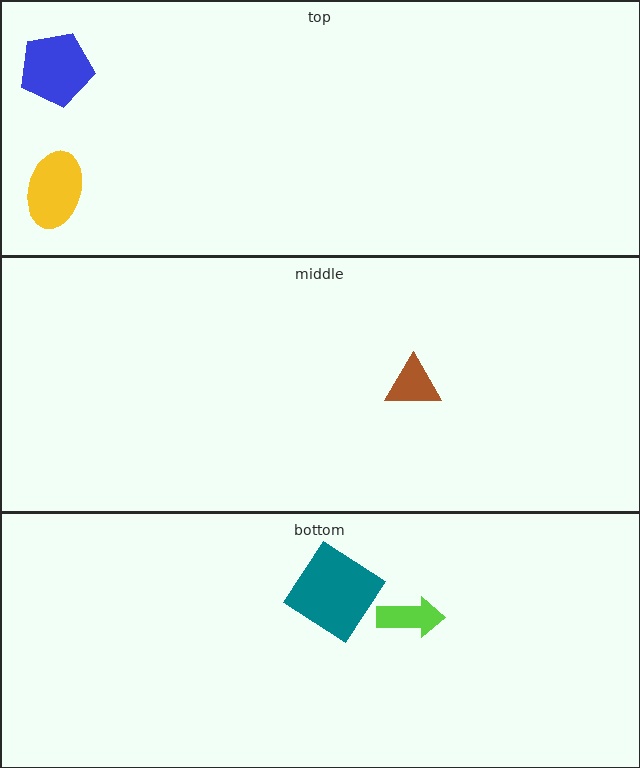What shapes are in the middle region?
The brown triangle.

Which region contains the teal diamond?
The bottom region.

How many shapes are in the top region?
2.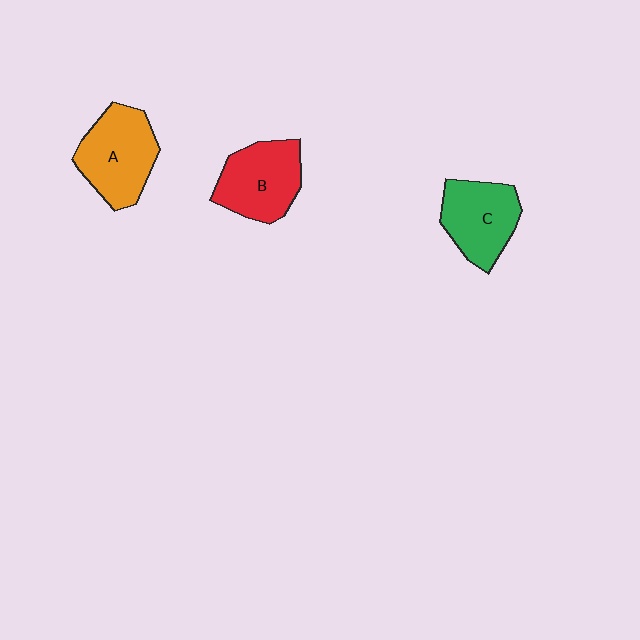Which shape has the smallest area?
Shape C (green).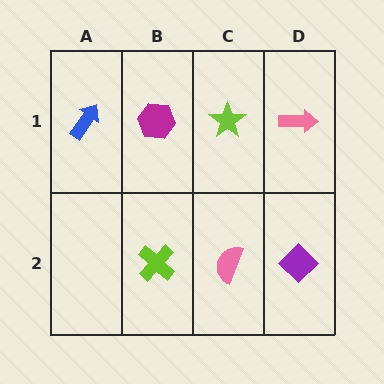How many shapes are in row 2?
3 shapes.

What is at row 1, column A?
A blue arrow.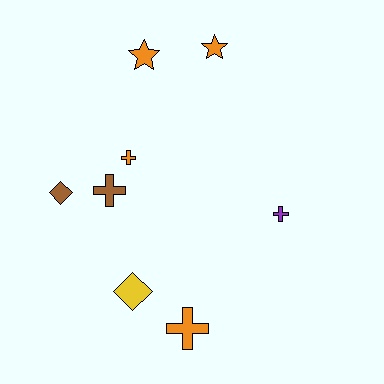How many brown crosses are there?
There is 1 brown cross.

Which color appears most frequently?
Orange, with 4 objects.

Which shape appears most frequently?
Cross, with 4 objects.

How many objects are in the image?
There are 8 objects.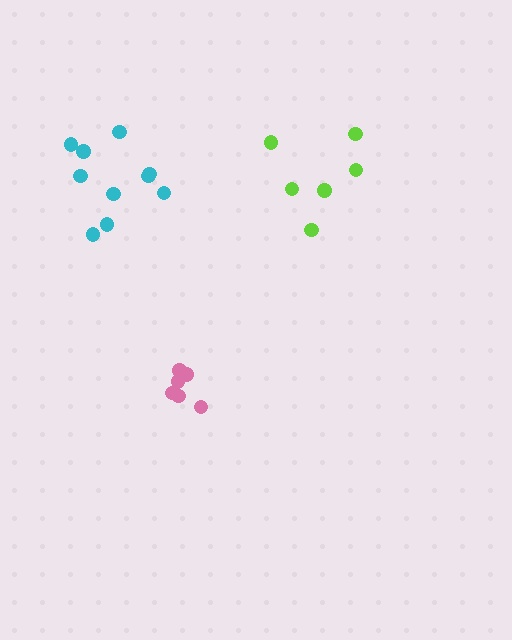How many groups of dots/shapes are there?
There are 3 groups.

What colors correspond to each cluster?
The clusters are colored: cyan, pink, lime.